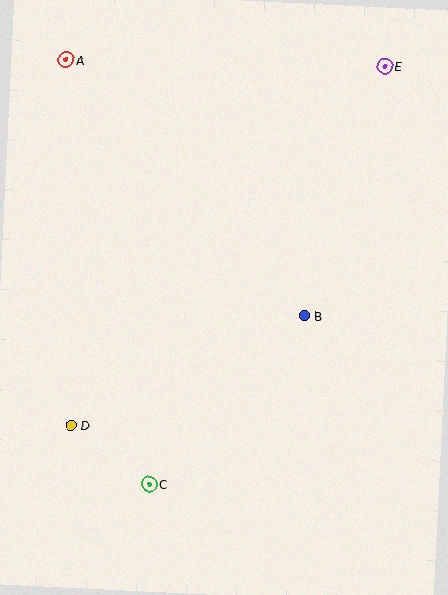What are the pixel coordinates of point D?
Point D is at (71, 426).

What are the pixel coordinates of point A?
Point A is at (66, 60).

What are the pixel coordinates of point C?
Point C is at (149, 484).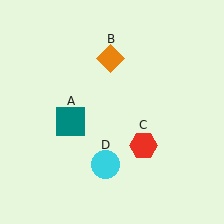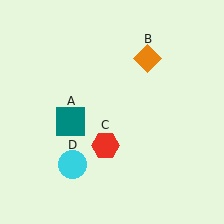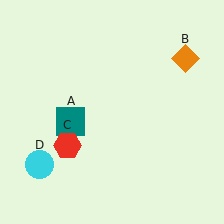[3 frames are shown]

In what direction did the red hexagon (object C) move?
The red hexagon (object C) moved left.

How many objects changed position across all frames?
3 objects changed position: orange diamond (object B), red hexagon (object C), cyan circle (object D).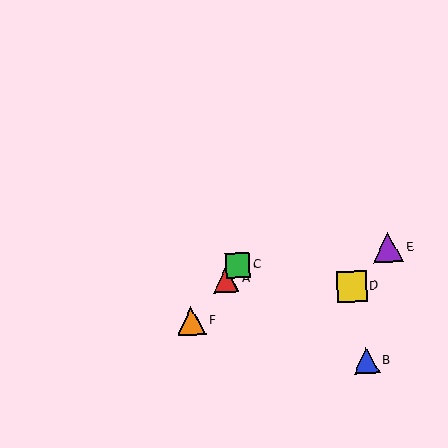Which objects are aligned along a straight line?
Objects A, C, F are aligned along a straight line.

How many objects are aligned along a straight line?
3 objects (A, C, F) are aligned along a straight line.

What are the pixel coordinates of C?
Object C is at (238, 265).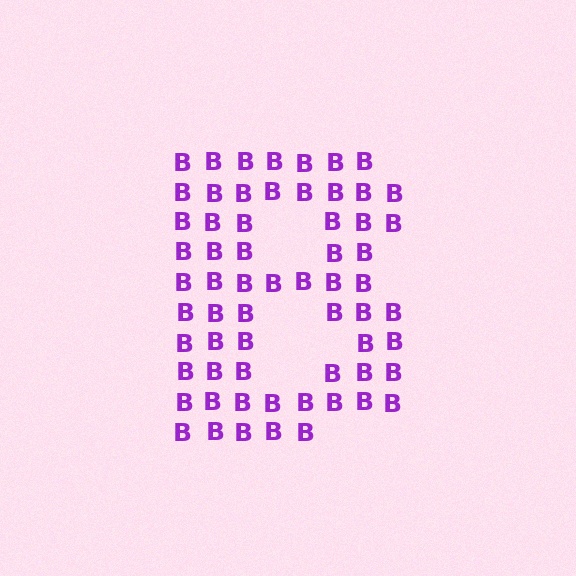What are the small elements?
The small elements are letter B's.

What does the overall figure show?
The overall figure shows the letter B.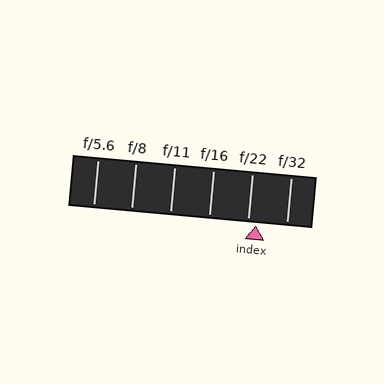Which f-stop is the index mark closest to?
The index mark is closest to f/22.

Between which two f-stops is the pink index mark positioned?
The index mark is between f/22 and f/32.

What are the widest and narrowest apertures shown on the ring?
The widest aperture shown is f/5.6 and the narrowest is f/32.